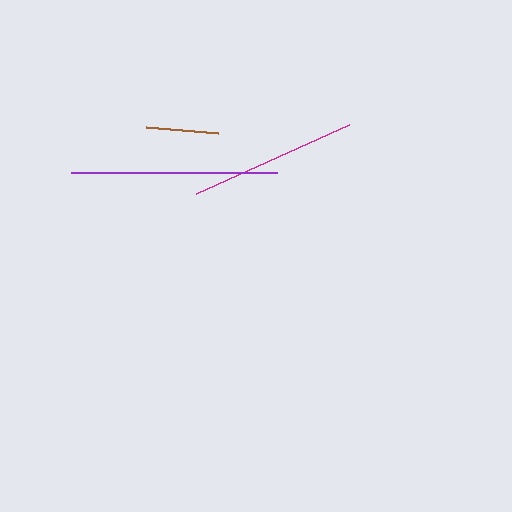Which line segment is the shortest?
The brown line is the shortest at approximately 72 pixels.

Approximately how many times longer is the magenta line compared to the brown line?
The magenta line is approximately 2.3 times the length of the brown line.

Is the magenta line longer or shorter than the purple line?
The purple line is longer than the magenta line.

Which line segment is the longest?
The purple line is the longest at approximately 205 pixels.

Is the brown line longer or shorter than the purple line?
The purple line is longer than the brown line.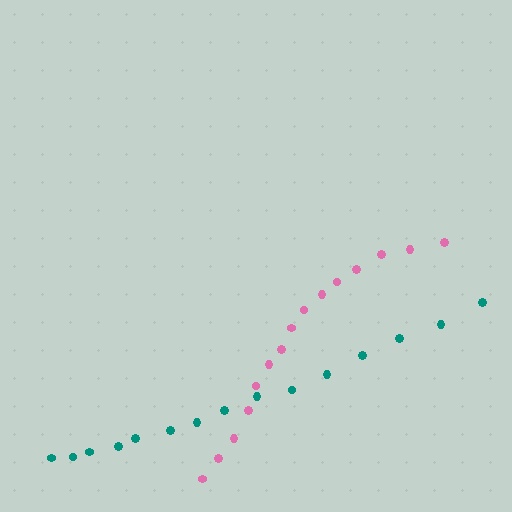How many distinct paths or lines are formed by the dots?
There are 2 distinct paths.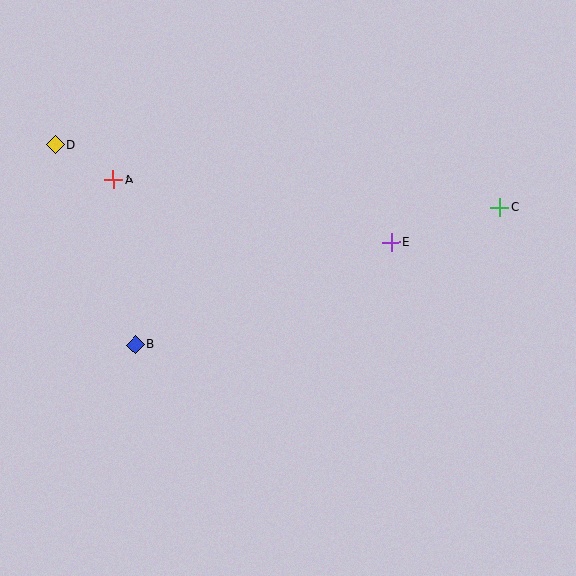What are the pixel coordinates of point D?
Point D is at (55, 145).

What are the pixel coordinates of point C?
Point C is at (500, 207).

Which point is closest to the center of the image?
Point E at (391, 242) is closest to the center.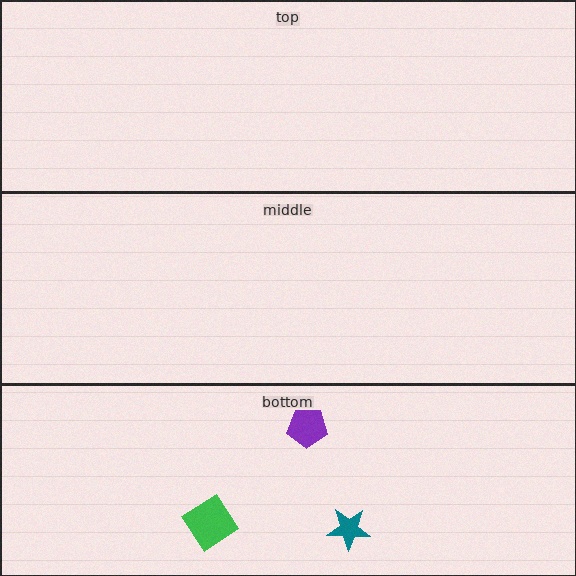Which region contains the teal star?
The bottom region.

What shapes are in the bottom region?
The purple pentagon, the green diamond, the teal star.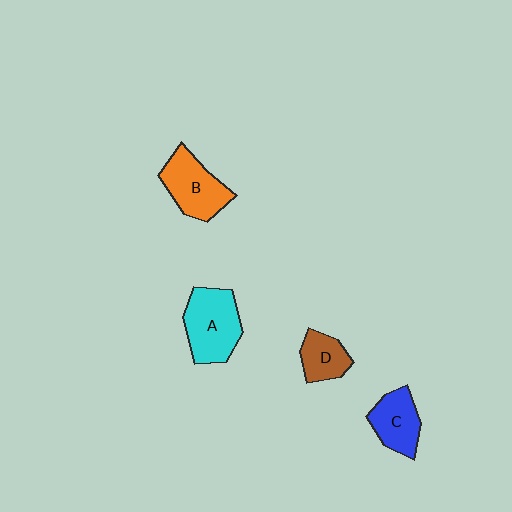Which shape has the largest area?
Shape A (cyan).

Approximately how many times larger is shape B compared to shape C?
Approximately 1.3 times.